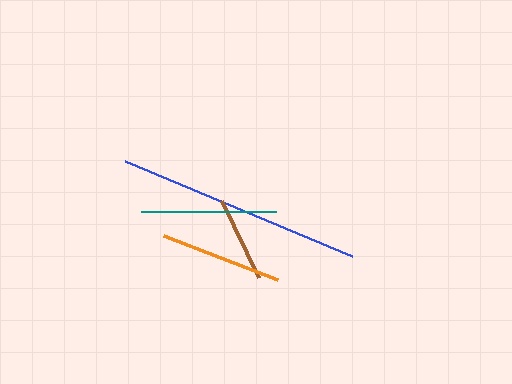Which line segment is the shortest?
The brown line is the shortest at approximately 85 pixels.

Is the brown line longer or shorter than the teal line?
The teal line is longer than the brown line.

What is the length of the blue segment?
The blue segment is approximately 245 pixels long.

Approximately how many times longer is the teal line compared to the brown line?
The teal line is approximately 1.6 times the length of the brown line.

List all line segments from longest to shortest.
From longest to shortest: blue, teal, orange, brown.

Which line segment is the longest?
The blue line is the longest at approximately 245 pixels.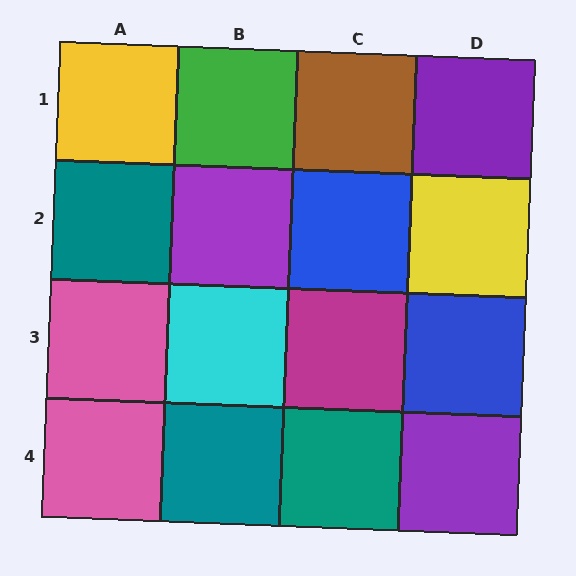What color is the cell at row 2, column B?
Purple.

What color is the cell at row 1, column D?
Purple.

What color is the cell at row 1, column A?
Yellow.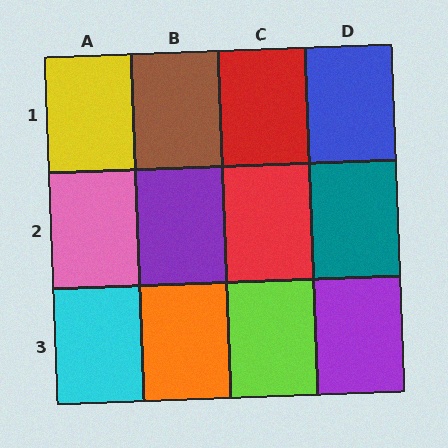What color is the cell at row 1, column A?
Yellow.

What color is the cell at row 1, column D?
Blue.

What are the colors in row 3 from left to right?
Cyan, orange, lime, purple.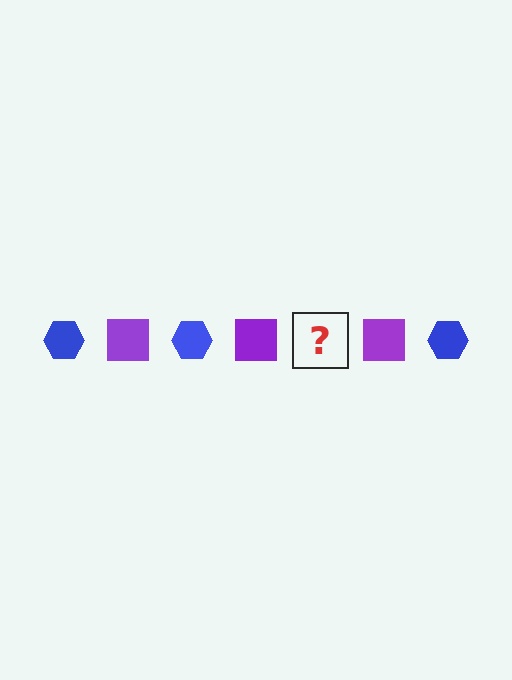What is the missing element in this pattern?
The missing element is a blue hexagon.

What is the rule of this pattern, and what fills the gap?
The rule is that the pattern alternates between blue hexagon and purple square. The gap should be filled with a blue hexagon.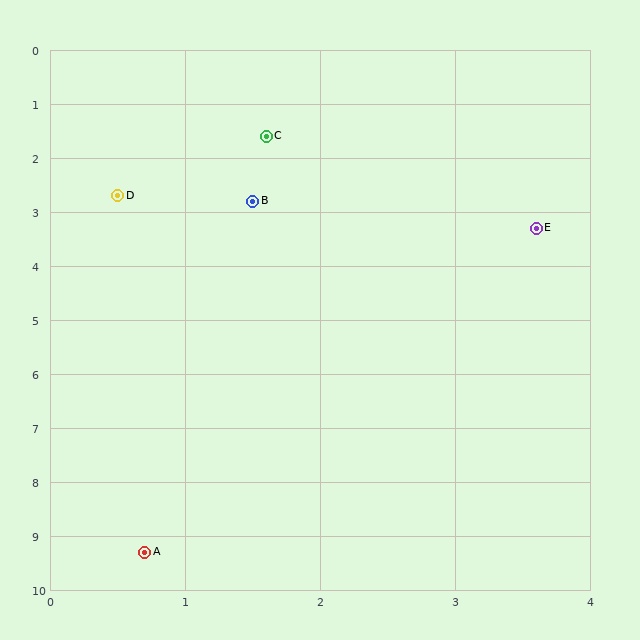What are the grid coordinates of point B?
Point B is at approximately (1.5, 2.8).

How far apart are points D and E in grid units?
Points D and E are about 3.2 grid units apart.